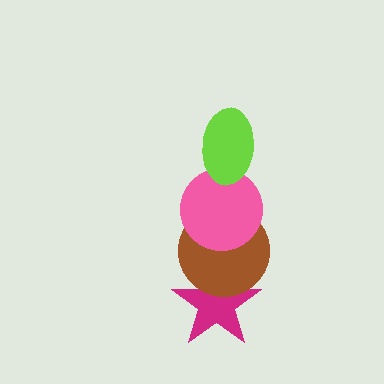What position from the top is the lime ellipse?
The lime ellipse is 1st from the top.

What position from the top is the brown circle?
The brown circle is 3rd from the top.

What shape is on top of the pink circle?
The lime ellipse is on top of the pink circle.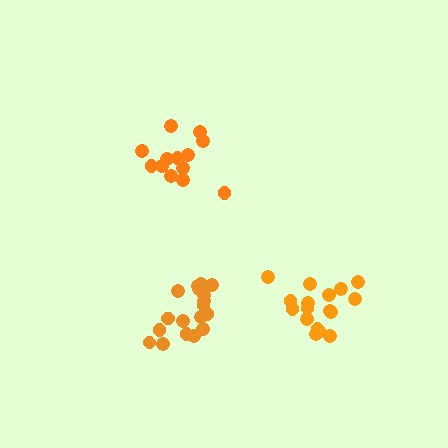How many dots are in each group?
Group 1: 17 dots, Group 2: 19 dots, Group 3: 14 dots (50 total).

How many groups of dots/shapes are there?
There are 3 groups.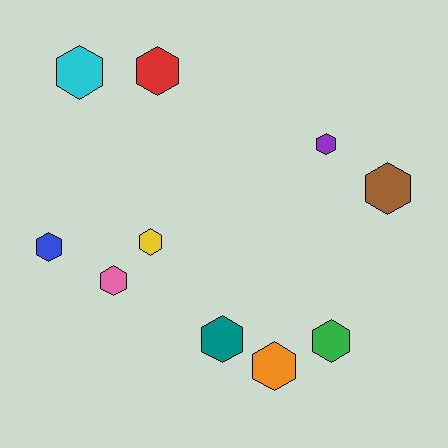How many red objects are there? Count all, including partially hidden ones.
There is 1 red object.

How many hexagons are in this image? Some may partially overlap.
There are 10 hexagons.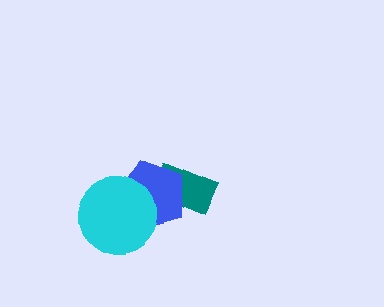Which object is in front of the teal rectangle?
The blue pentagon is in front of the teal rectangle.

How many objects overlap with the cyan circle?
1 object overlaps with the cyan circle.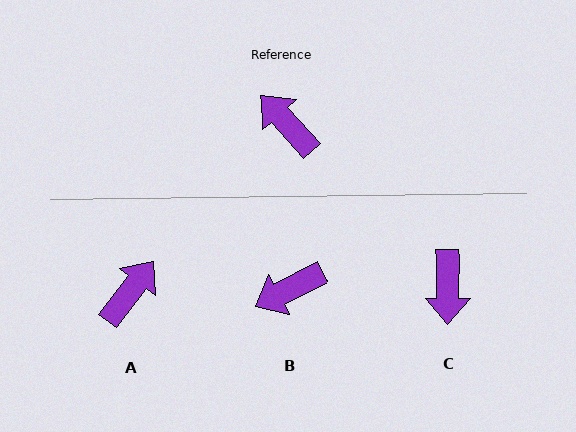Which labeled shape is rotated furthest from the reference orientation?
C, about 138 degrees away.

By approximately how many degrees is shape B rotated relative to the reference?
Approximately 75 degrees counter-clockwise.